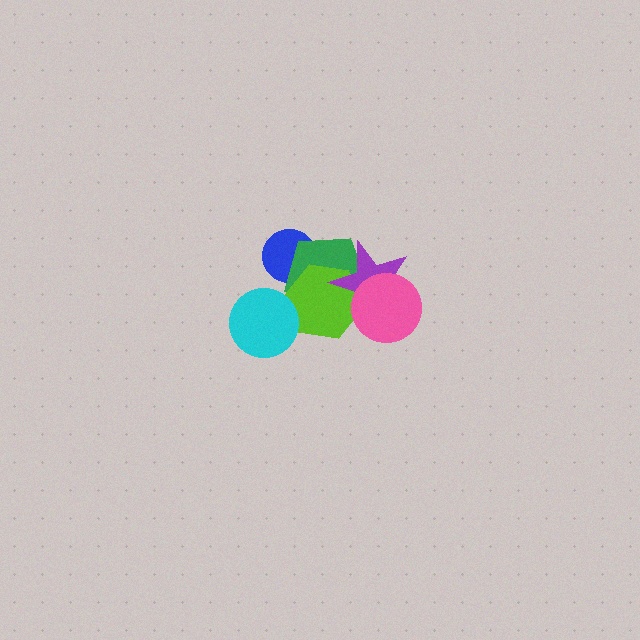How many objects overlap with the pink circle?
3 objects overlap with the pink circle.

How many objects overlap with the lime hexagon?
5 objects overlap with the lime hexagon.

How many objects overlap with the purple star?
3 objects overlap with the purple star.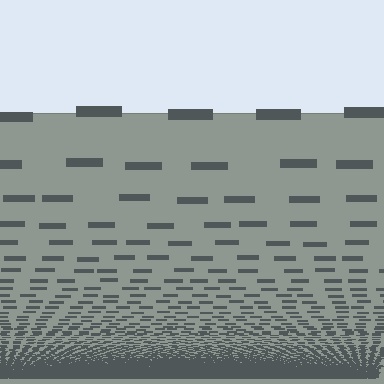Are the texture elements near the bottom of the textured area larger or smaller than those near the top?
Smaller. The gradient is inverted — elements near the bottom are smaller and denser.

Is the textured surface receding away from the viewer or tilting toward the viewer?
The surface appears to tilt toward the viewer. Texture elements get larger and sparser toward the top.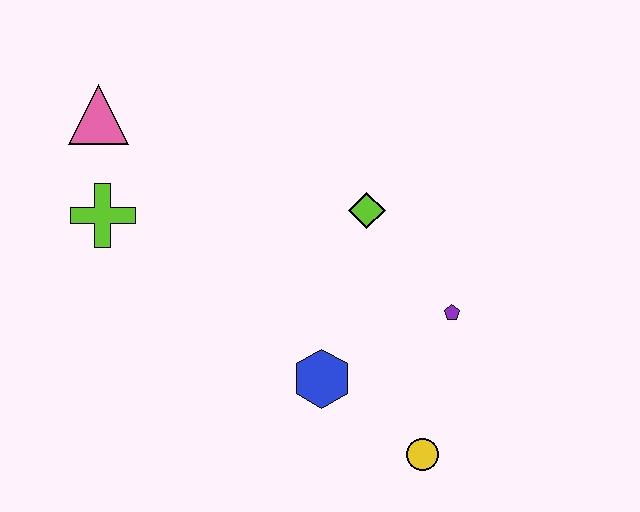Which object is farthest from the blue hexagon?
The pink triangle is farthest from the blue hexagon.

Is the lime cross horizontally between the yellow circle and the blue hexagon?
No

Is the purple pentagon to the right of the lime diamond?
Yes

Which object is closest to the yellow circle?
The blue hexagon is closest to the yellow circle.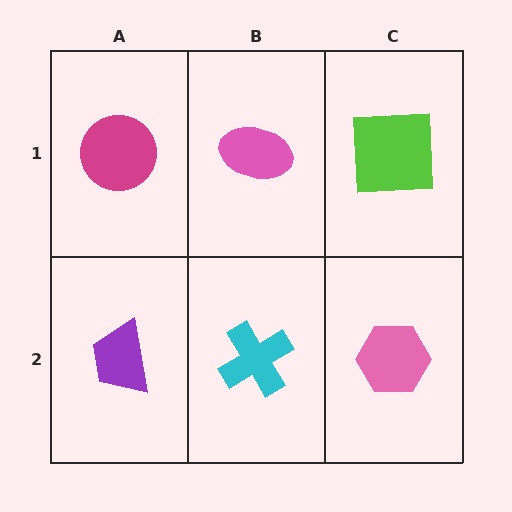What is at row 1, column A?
A magenta circle.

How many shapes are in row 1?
3 shapes.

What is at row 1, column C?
A lime square.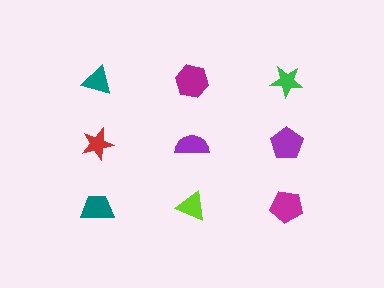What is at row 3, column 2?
A lime triangle.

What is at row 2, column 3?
A purple pentagon.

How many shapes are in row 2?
3 shapes.